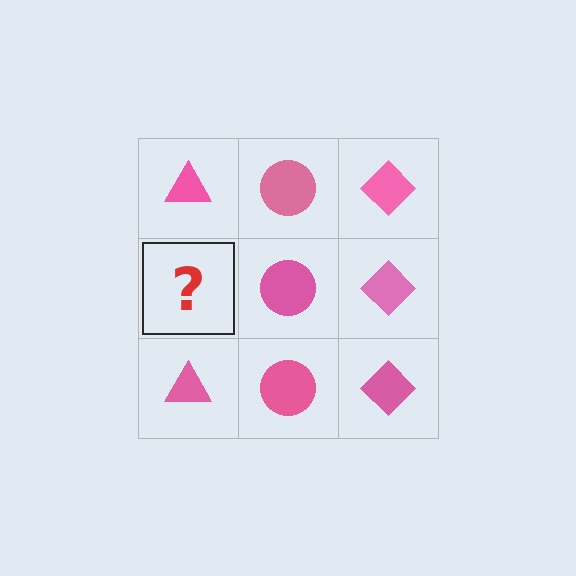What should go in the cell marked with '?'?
The missing cell should contain a pink triangle.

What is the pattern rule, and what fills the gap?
The rule is that each column has a consistent shape. The gap should be filled with a pink triangle.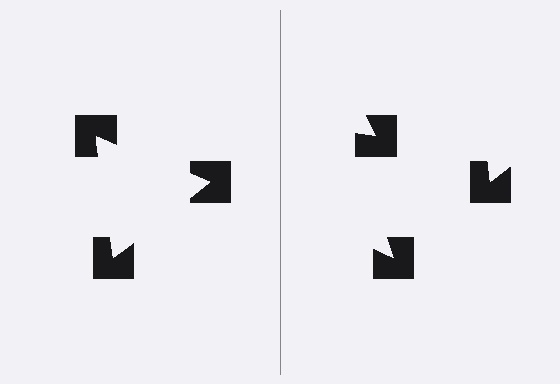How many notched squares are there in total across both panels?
6 — 3 on each side.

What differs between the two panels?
The notched squares are positioned identically on both sides; only the wedge orientations differ. On the left they align to a triangle; on the right they are misaligned.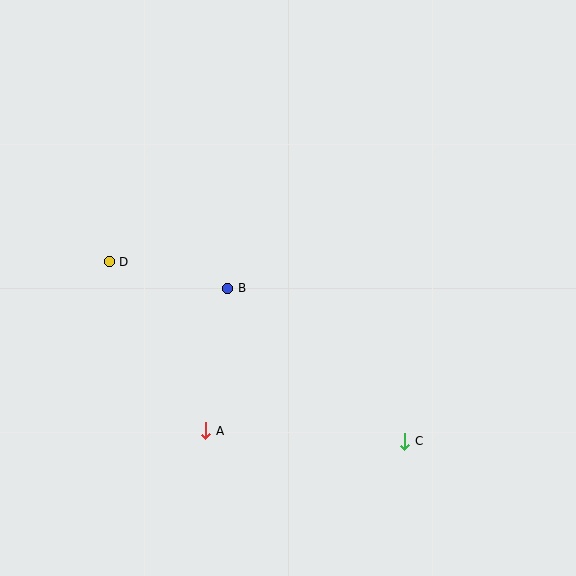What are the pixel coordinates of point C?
Point C is at (405, 441).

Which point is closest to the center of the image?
Point B at (228, 288) is closest to the center.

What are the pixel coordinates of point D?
Point D is at (109, 262).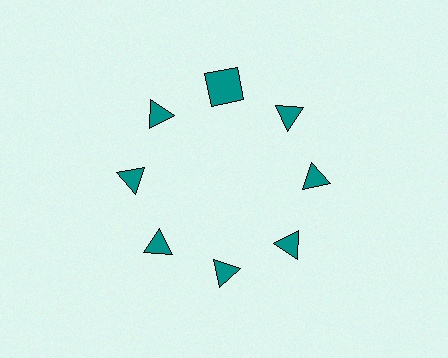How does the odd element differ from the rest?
It has a different shape: square instead of triangle.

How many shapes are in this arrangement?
There are 8 shapes arranged in a ring pattern.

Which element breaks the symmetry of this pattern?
The teal square at roughly the 12 o'clock position breaks the symmetry. All other shapes are teal triangles.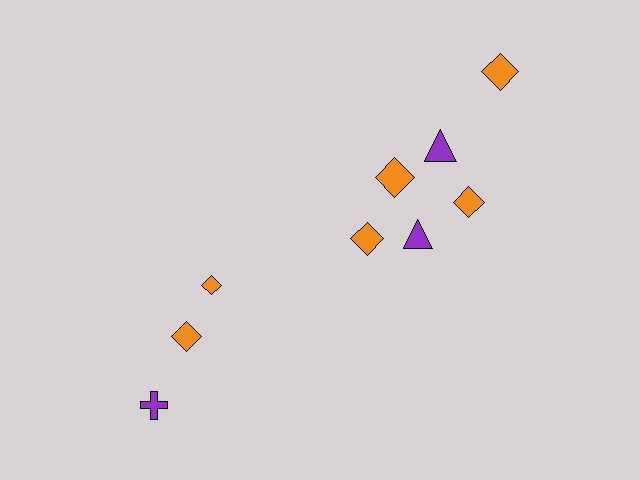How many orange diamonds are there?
There are 6 orange diamonds.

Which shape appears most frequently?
Diamond, with 6 objects.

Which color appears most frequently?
Orange, with 6 objects.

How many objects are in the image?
There are 9 objects.